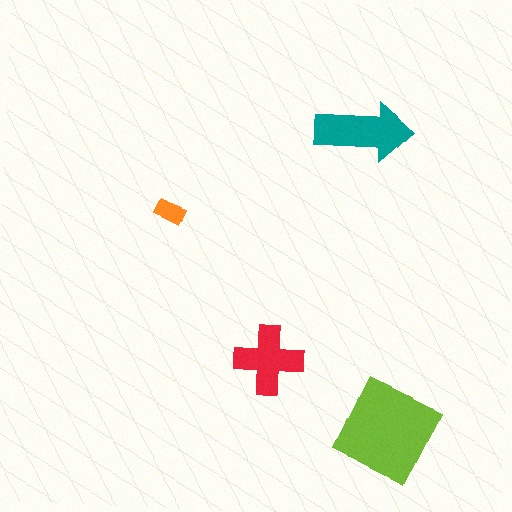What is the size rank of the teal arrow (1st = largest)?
2nd.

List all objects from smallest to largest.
The orange rectangle, the red cross, the teal arrow, the lime diamond.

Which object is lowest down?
The lime diamond is bottommost.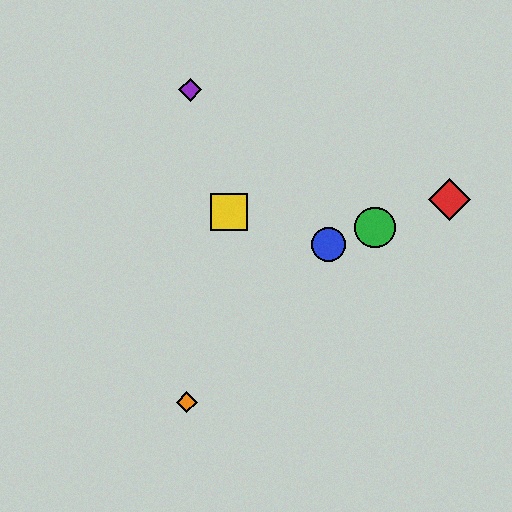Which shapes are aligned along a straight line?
The red diamond, the blue circle, the green circle are aligned along a straight line.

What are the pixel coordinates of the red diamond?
The red diamond is at (450, 199).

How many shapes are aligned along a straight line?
3 shapes (the red diamond, the blue circle, the green circle) are aligned along a straight line.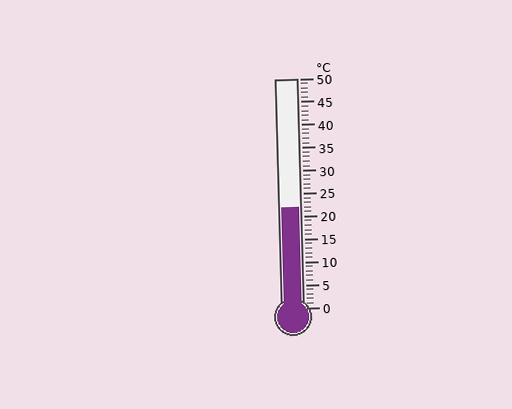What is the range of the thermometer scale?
The thermometer scale ranges from 0°C to 50°C.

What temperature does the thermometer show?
The thermometer shows approximately 22°C.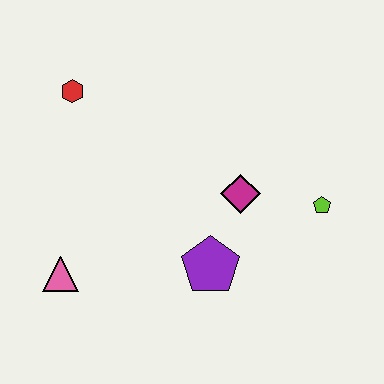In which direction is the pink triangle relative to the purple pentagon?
The pink triangle is to the left of the purple pentagon.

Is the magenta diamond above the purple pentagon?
Yes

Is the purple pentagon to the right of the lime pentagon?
No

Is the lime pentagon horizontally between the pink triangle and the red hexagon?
No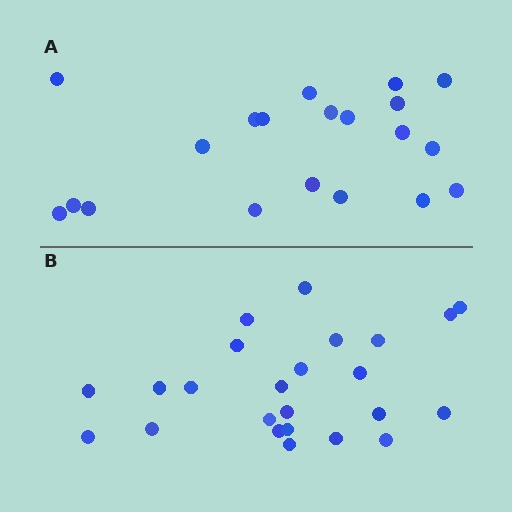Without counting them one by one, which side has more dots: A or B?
Region B (the bottom region) has more dots.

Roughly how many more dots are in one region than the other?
Region B has about 4 more dots than region A.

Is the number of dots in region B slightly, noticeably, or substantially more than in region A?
Region B has only slightly more — the two regions are fairly close. The ratio is roughly 1.2 to 1.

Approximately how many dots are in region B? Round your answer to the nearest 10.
About 20 dots. (The exact count is 24, which rounds to 20.)